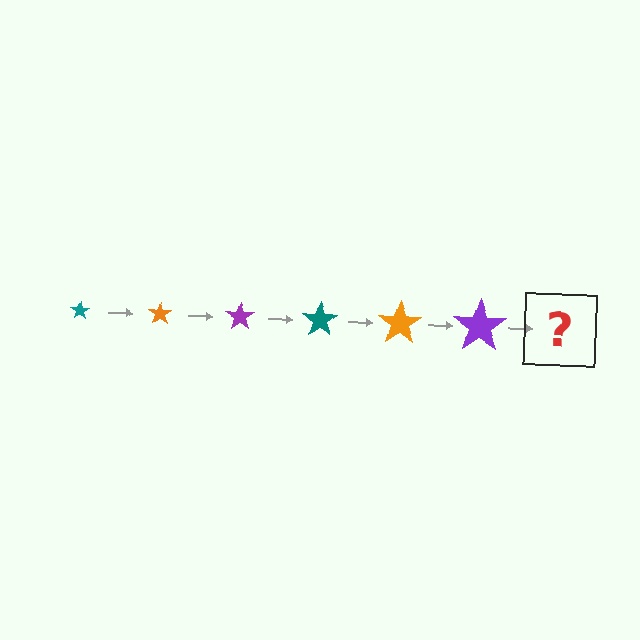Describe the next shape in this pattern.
It should be a teal star, larger than the previous one.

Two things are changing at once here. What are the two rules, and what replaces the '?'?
The two rules are that the star grows larger each step and the color cycles through teal, orange, and purple. The '?' should be a teal star, larger than the previous one.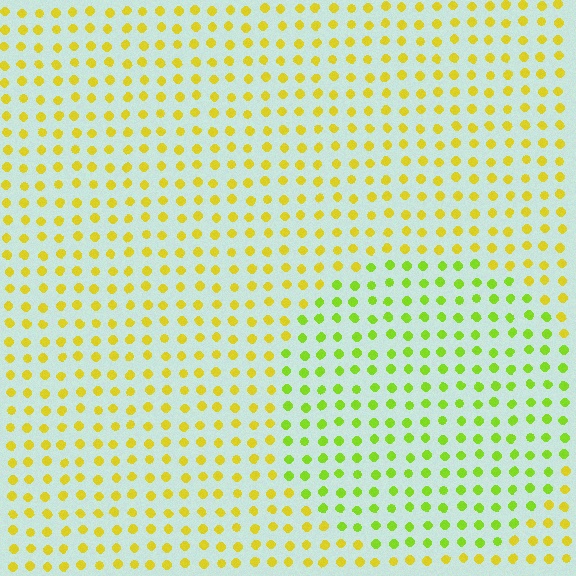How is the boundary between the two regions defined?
The boundary is defined purely by a slight shift in hue (about 34 degrees). Spacing, size, and orientation are identical on both sides.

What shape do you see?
I see a circle.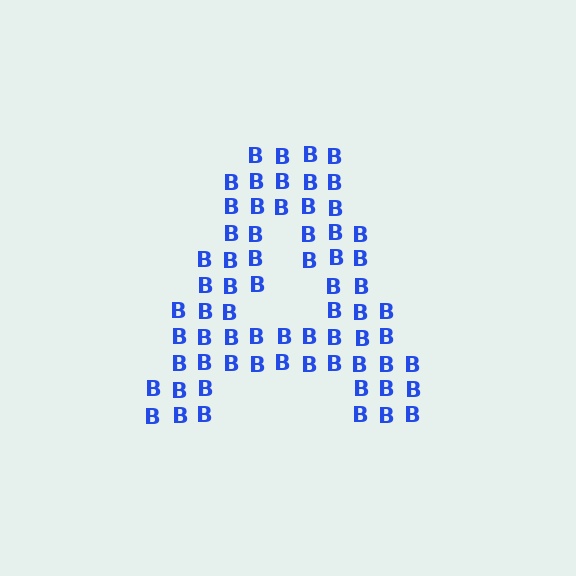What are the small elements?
The small elements are letter B's.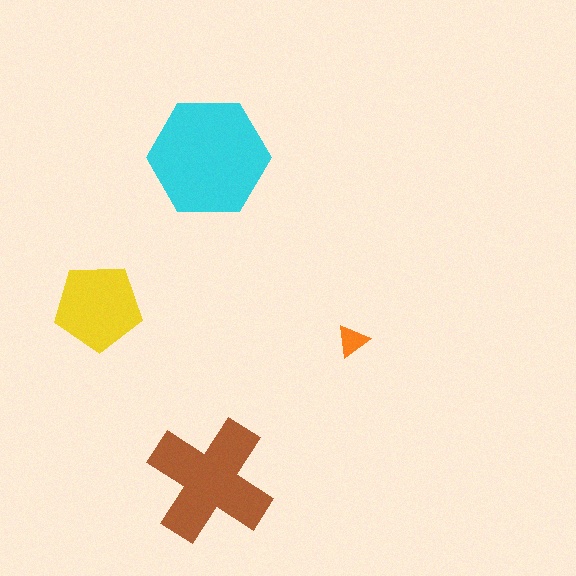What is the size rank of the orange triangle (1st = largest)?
4th.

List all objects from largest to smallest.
The cyan hexagon, the brown cross, the yellow pentagon, the orange triangle.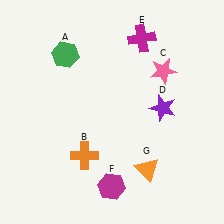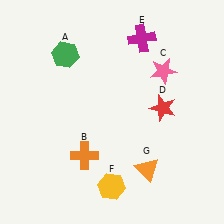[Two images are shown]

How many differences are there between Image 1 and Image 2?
There are 2 differences between the two images.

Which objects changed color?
D changed from purple to red. F changed from magenta to yellow.